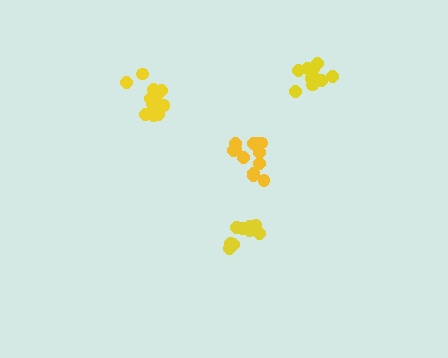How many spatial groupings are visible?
There are 4 spatial groupings.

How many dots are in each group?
Group 1: 12 dots, Group 2: 10 dots, Group 3: 11 dots, Group 4: 13 dots (46 total).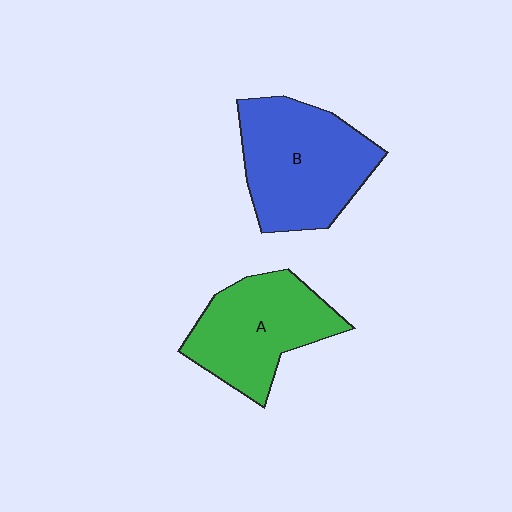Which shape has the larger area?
Shape B (blue).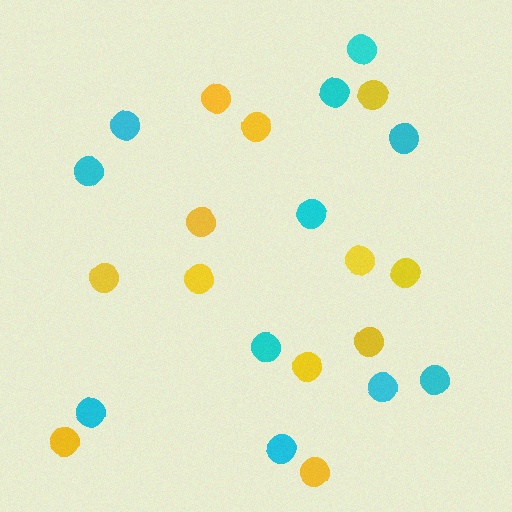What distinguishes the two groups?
There are 2 groups: one group of yellow circles (12) and one group of cyan circles (11).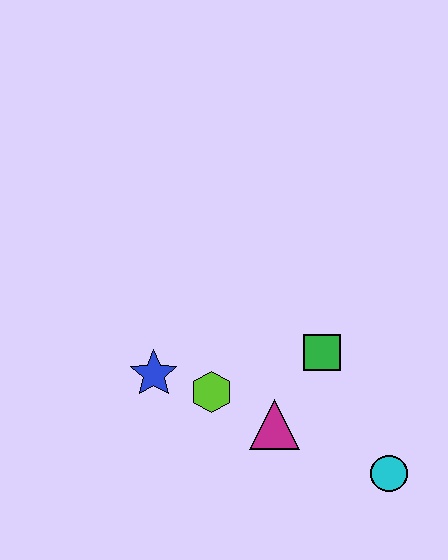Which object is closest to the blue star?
The lime hexagon is closest to the blue star.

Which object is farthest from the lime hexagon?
The cyan circle is farthest from the lime hexagon.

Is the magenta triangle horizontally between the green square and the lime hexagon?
Yes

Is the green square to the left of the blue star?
No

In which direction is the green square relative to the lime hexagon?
The green square is to the right of the lime hexagon.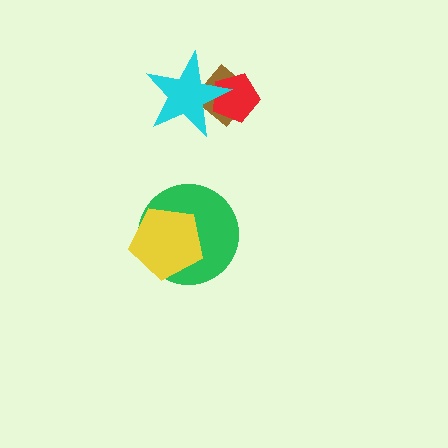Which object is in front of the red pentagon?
The cyan star is in front of the red pentagon.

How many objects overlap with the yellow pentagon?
1 object overlaps with the yellow pentagon.